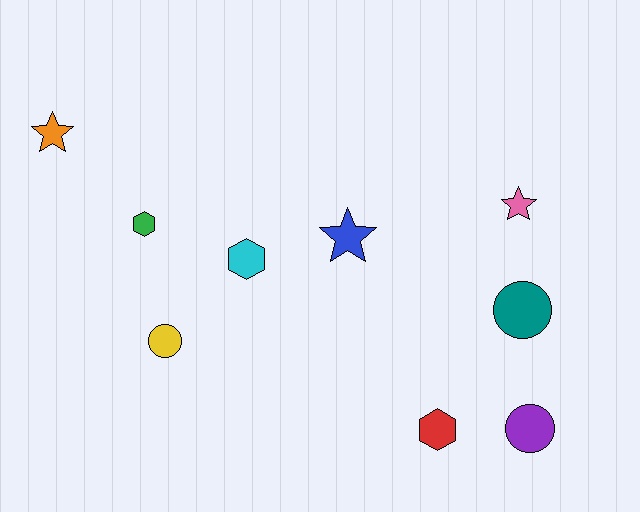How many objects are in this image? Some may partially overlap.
There are 9 objects.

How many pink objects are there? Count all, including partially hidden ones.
There is 1 pink object.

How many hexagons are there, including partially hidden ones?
There are 3 hexagons.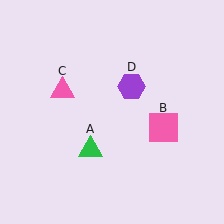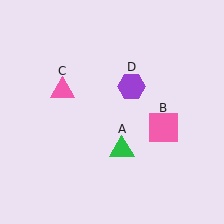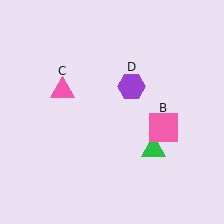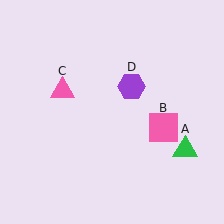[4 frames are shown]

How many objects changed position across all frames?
1 object changed position: green triangle (object A).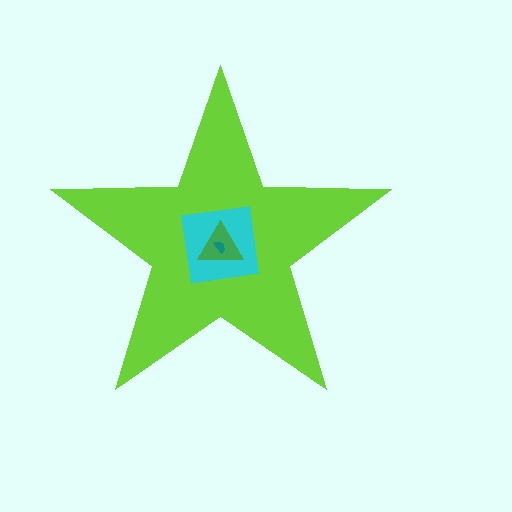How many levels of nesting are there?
4.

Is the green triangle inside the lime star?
Yes.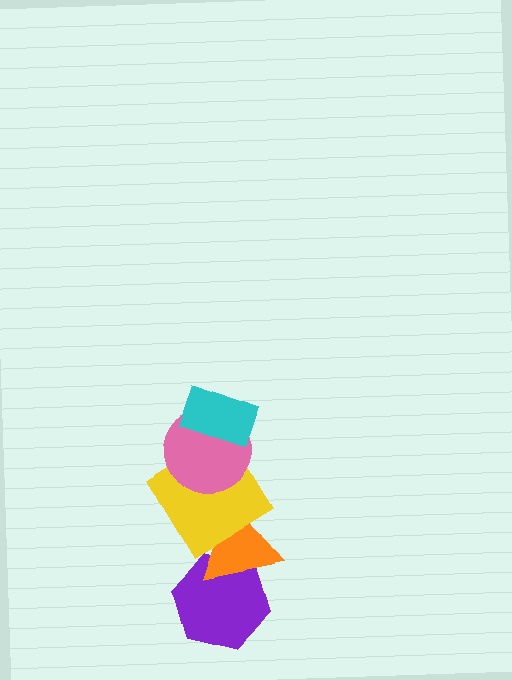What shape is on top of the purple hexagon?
The orange triangle is on top of the purple hexagon.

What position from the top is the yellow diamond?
The yellow diamond is 3rd from the top.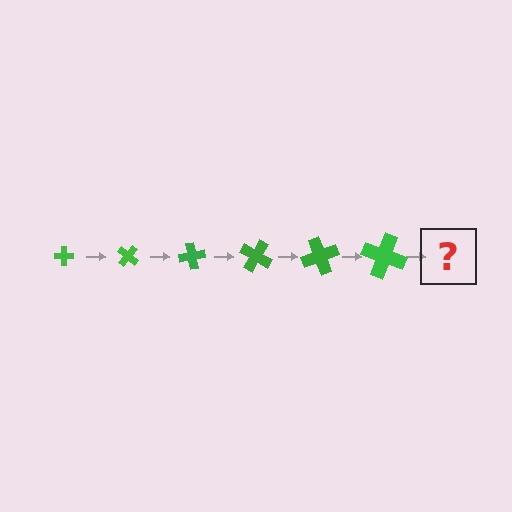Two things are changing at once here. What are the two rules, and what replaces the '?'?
The two rules are that the cross grows larger each step and it rotates 40 degrees each step. The '?' should be a cross, larger than the previous one and rotated 240 degrees from the start.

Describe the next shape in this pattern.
It should be a cross, larger than the previous one and rotated 240 degrees from the start.